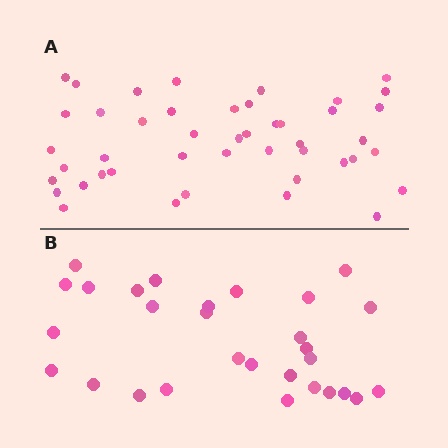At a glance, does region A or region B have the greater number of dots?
Region A (the top region) has more dots.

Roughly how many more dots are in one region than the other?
Region A has approximately 15 more dots than region B.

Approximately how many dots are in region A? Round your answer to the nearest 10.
About 40 dots. (The exact count is 45, which rounds to 40.)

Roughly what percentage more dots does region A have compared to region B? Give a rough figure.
About 55% more.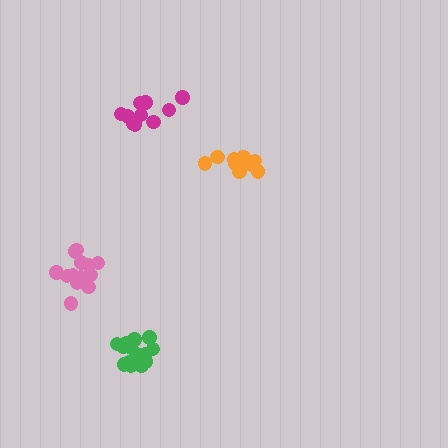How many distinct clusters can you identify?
There are 4 distinct clusters.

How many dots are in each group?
Group 1: 10 dots, Group 2: 11 dots, Group 3: 15 dots, Group 4: 14 dots (50 total).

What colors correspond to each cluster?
The clusters are colored: magenta, orange, pink, green.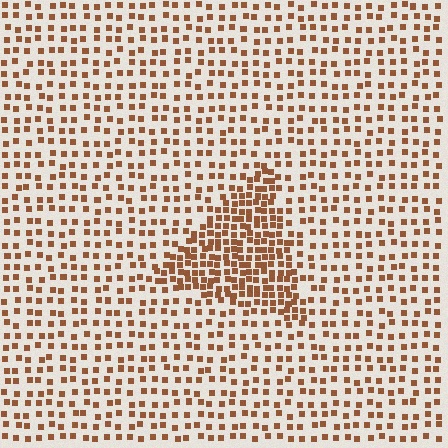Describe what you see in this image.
The image contains small brown elements arranged at two different densities. A triangle-shaped region is visible where the elements are more densely packed than the surrounding area.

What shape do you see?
I see a triangle.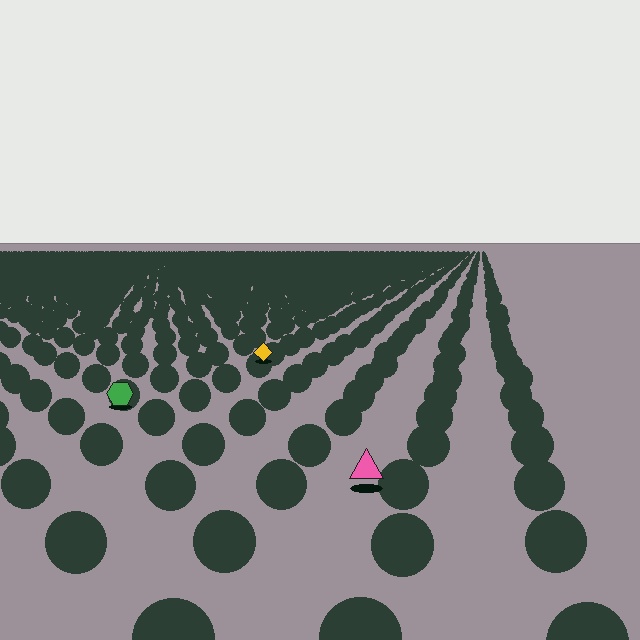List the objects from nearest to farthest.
From nearest to farthest: the pink triangle, the green hexagon, the yellow diamond.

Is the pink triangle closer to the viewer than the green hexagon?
Yes. The pink triangle is closer — you can tell from the texture gradient: the ground texture is coarser near it.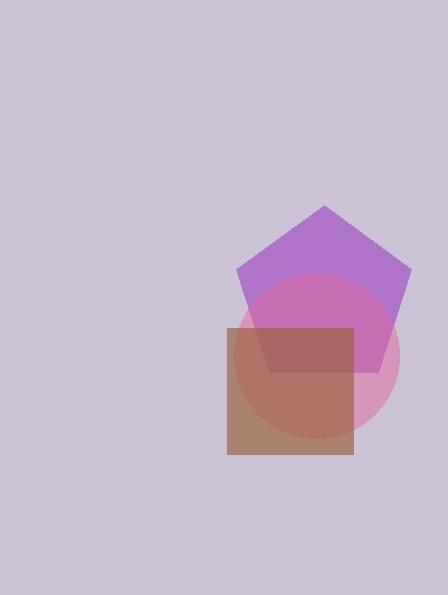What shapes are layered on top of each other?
The layered shapes are: a purple pentagon, a pink circle, a brown square.